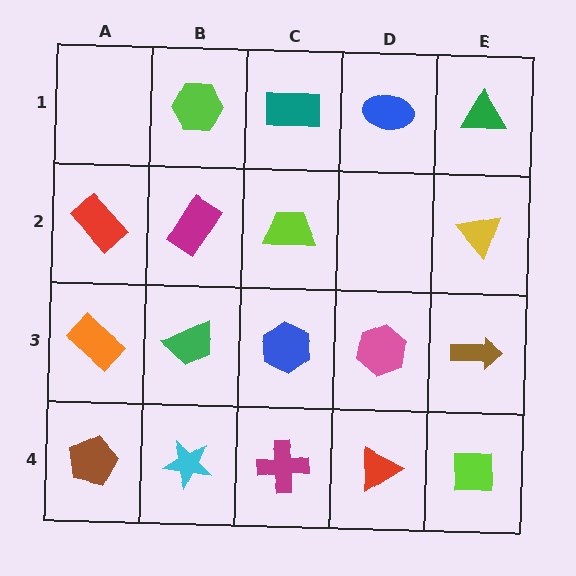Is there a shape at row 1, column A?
No, that cell is empty.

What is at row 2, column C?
A lime trapezoid.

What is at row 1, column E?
A green triangle.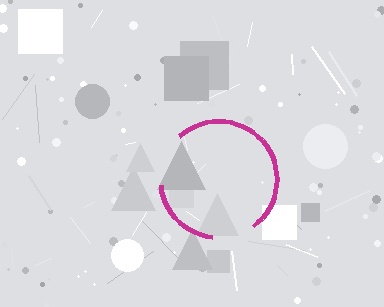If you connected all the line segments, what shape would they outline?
They would outline a circle.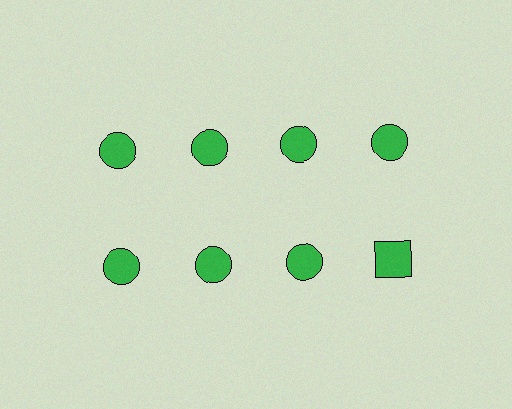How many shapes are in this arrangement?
There are 8 shapes arranged in a grid pattern.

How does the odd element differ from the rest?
It has a different shape: square instead of circle.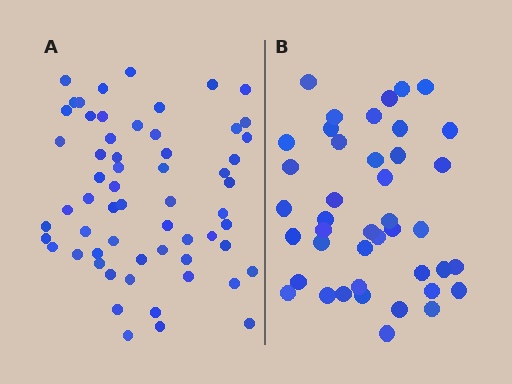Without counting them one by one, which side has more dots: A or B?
Region A (the left region) has more dots.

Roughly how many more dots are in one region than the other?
Region A has approximately 20 more dots than region B.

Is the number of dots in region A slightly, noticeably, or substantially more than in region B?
Region A has noticeably more, but not dramatically so. The ratio is roughly 1.4 to 1.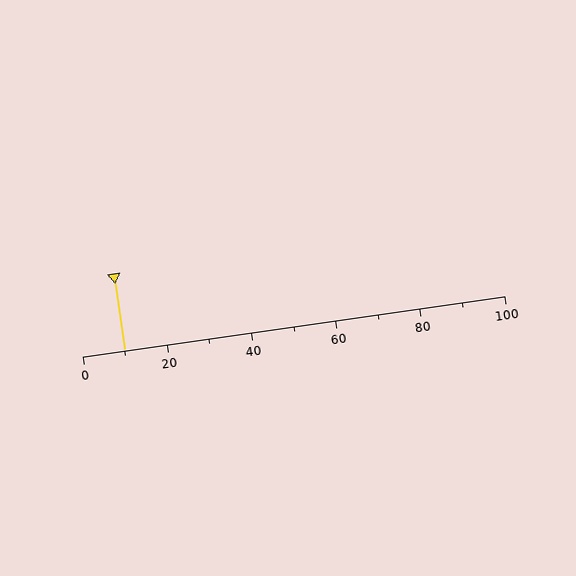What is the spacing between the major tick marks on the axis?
The major ticks are spaced 20 apart.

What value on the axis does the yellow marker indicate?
The marker indicates approximately 10.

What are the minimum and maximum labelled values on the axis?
The axis runs from 0 to 100.